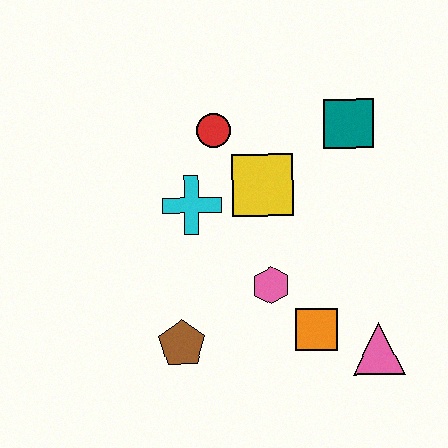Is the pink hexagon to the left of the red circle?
No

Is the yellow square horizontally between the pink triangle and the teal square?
No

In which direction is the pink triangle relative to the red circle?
The pink triangle is below the red circle.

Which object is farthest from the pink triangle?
The red circle is farthest from the pink triangle.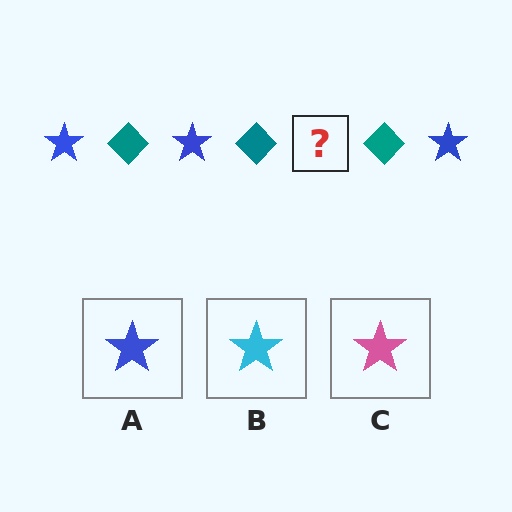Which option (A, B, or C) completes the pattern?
A.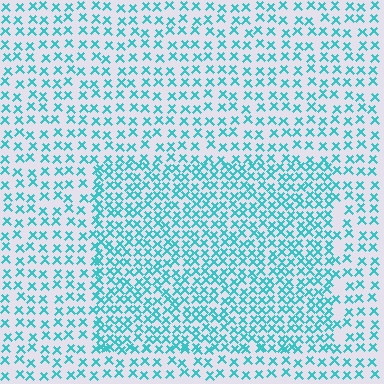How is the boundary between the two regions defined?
The boundary is defined by a change in element density (approximately 1.8x ratio). All elements are the same color, size, and shape.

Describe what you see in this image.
The image contains small cyan elements arranged at two different densities. A rectangle-shaped region is visible where the elements are more densely packed than the surrounding area.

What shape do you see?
I see a rectangle.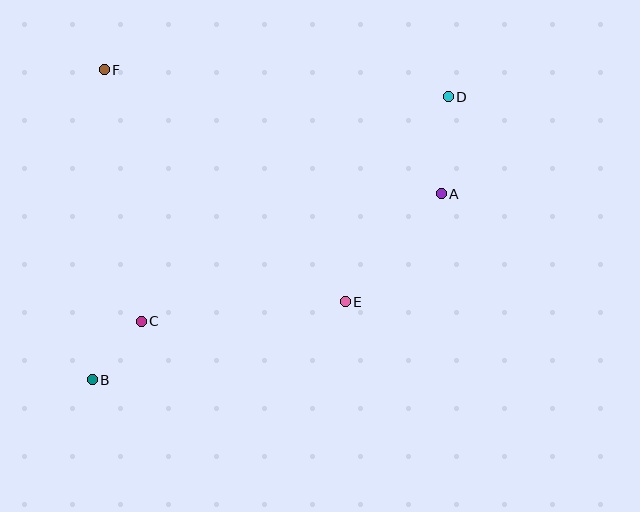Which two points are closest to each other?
Points B and C are closest to each other.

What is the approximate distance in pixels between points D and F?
The distance between D and F is approximately 345 pixels.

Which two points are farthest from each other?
Points B and D are farthest from each other.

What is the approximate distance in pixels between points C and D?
The distance between C and D is approximately 380 pixels.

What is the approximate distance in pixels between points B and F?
The distance between B and F is approximately 310 pixels.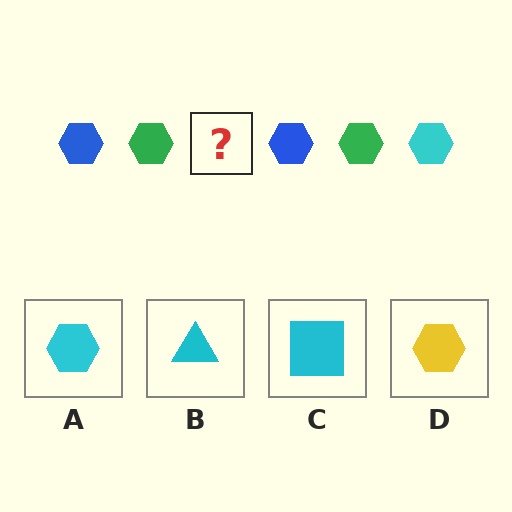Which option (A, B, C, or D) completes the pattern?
A.